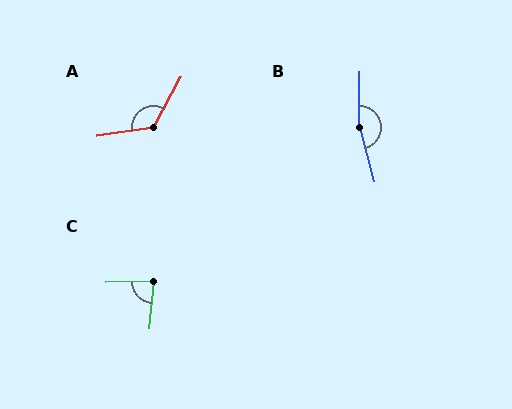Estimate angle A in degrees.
Approximately 127 degrees.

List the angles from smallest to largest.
C (84°), A (127°), B (165°).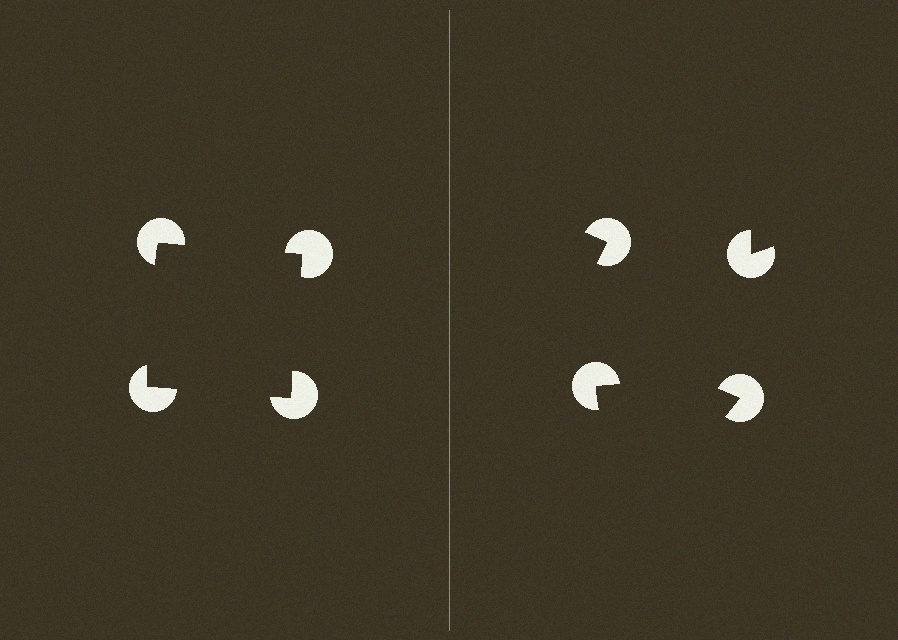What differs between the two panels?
The pac-man discs are positioned identically on both sides; only the wedge orientations differ. On the left they align to a square; on the right they are misaligned.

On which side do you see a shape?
An illusory square appears on the left side. On the right side the wedge cuts are rotated, so no coherent shape forms.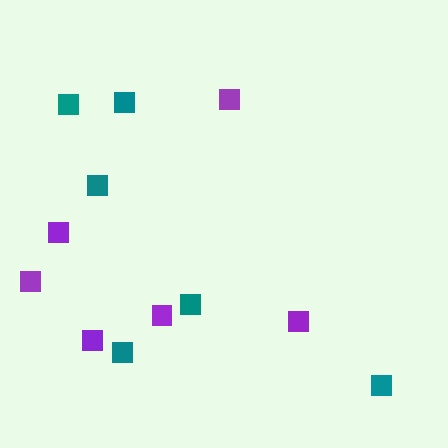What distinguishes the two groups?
There are 2 groups: one group of teal squares (6) and one group of purple squares (6).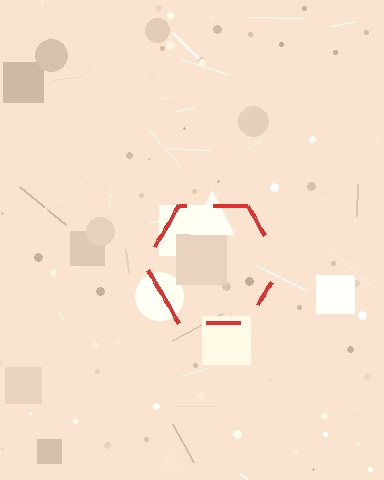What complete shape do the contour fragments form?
The contour fragments form a hexagon.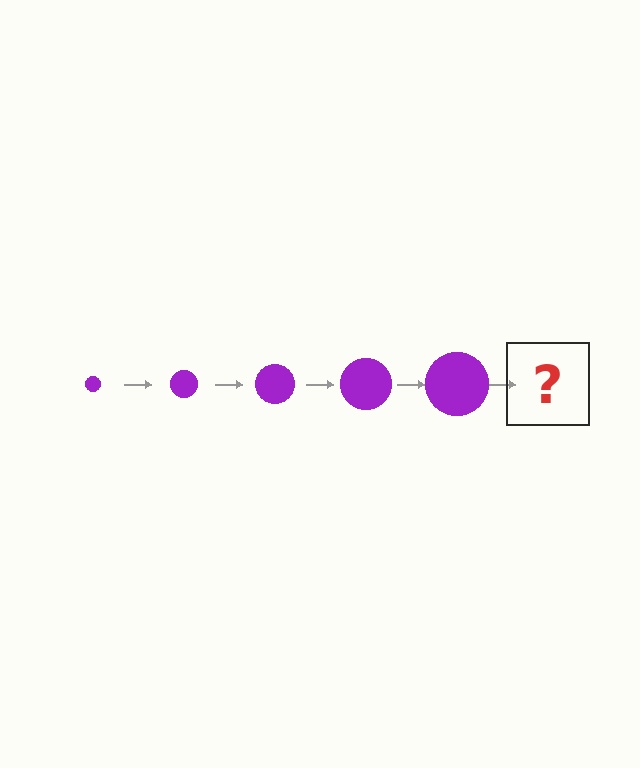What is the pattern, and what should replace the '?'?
The pattern is that the circle gets progressively larger each step. The '?' should be a purple circle, larger than the previous one.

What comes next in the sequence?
The next element should be a purple circle, larger than the previous one.